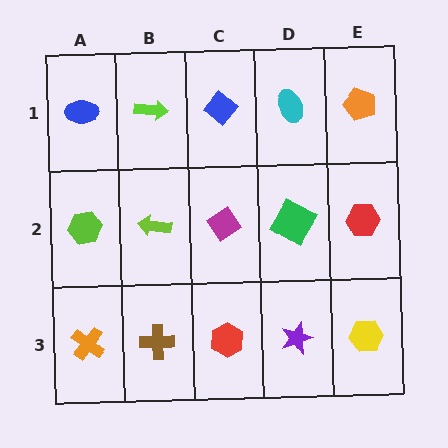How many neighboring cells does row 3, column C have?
3.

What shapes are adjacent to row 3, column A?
A lime hexagon (row 2, column A), a brown cross (row 3, column B).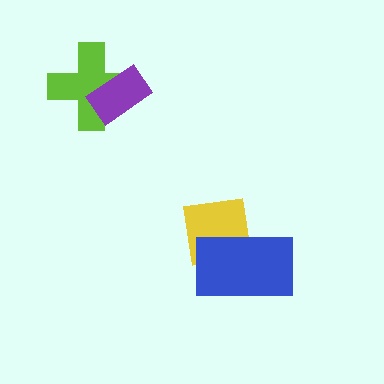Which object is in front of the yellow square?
The blue rectangle is in front of the yellow square.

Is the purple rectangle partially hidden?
No, no other shape covers it.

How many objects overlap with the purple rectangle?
1 object overlaps with the purple rectangle.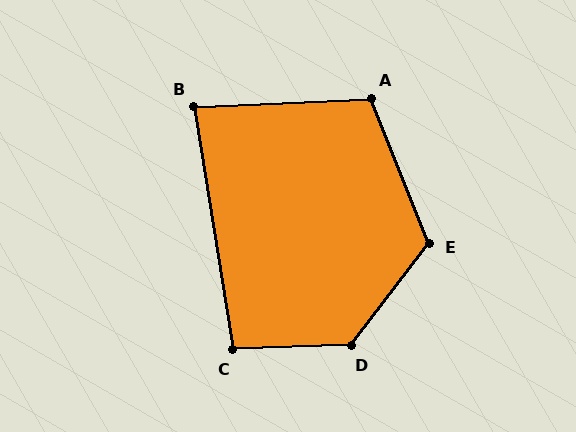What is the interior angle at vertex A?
Approximately 109 degrees (obtuse).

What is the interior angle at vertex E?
Approximately 121 degrees (obtuse).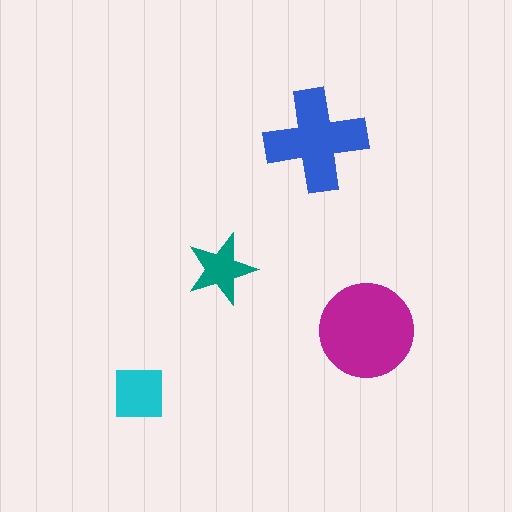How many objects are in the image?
There are 4 objects in the image.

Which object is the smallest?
The teal star.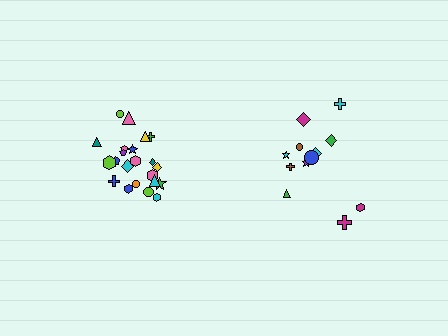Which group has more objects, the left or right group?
The left group.